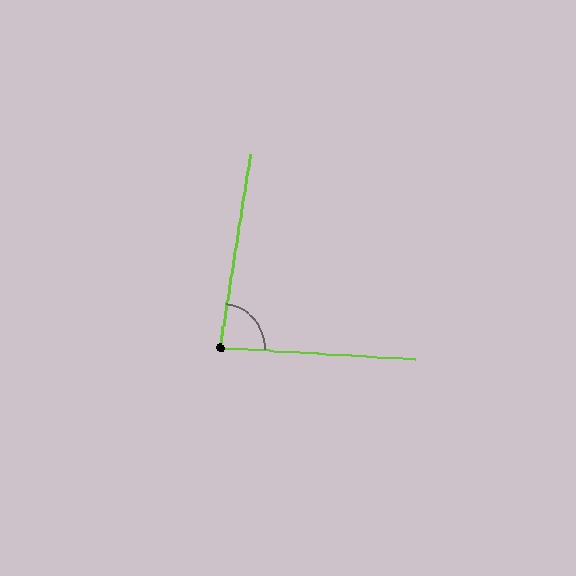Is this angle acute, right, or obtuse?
It is acute.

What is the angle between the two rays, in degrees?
Approximately 84 degrees.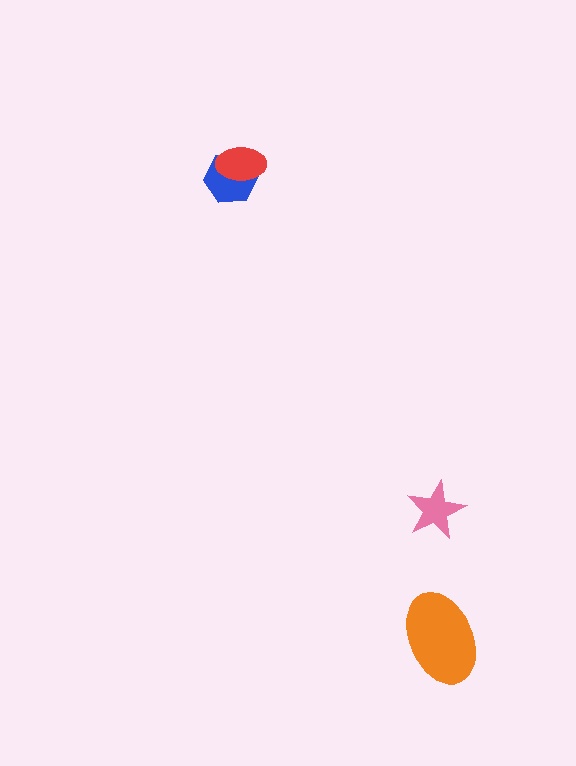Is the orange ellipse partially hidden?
No, no other shape covers it.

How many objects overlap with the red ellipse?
1 object overlaps with the red ellipse.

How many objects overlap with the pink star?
0 objects overlap with the pink star.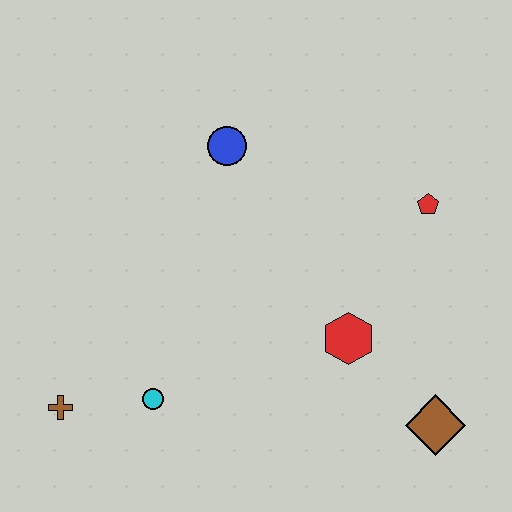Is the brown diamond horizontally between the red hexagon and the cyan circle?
No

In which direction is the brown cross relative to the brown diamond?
The brown cross is to the left of the brown diamond.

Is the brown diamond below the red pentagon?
Yes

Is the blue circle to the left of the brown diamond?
Yes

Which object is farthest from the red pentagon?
The brown cross is farthest from the red pentagon.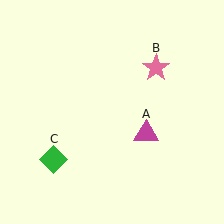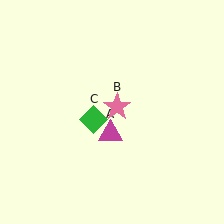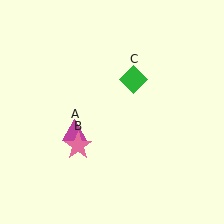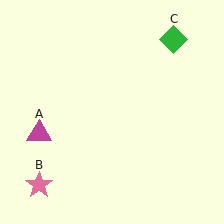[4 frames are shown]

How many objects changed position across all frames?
3 objects changed position: magenta triangle (object A), pink star (object B), green diamond (object C).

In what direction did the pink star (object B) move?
The pink star (object B) moved down and to the left.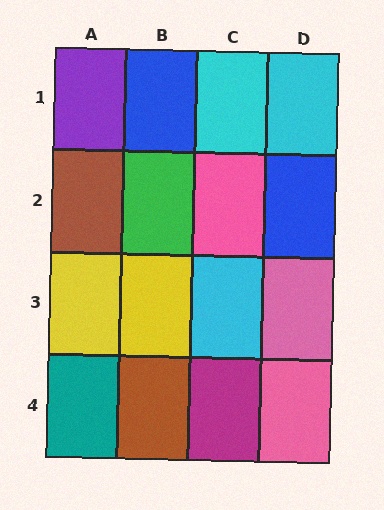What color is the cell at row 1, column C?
Cyan.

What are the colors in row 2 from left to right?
Brown, green, pink, blue.